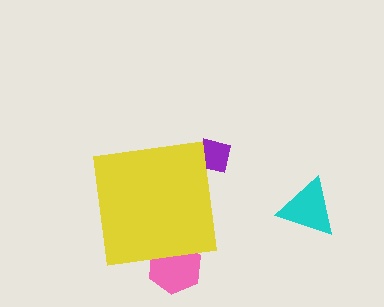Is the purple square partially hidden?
Yes, the purple square is partially hidden behind the yellow square.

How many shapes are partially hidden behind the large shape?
2 shapes are partially hidden.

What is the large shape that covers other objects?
A yellow square.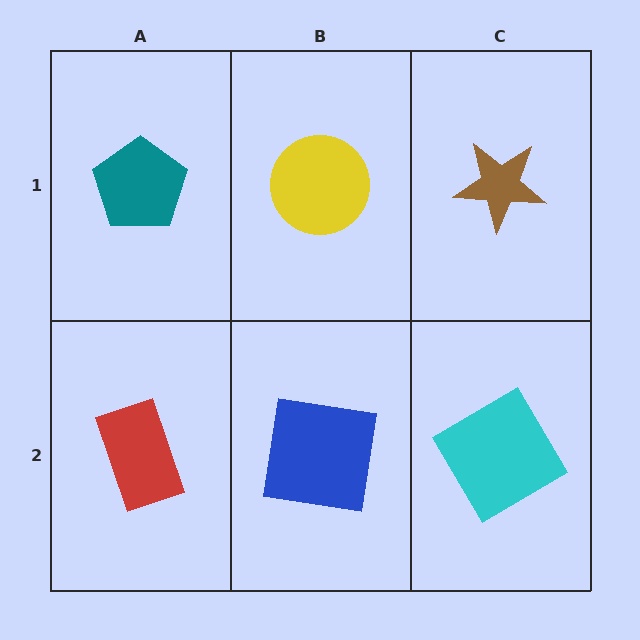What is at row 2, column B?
A blue square.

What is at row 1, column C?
A brown star.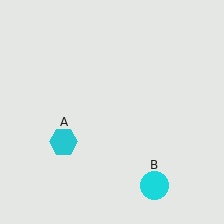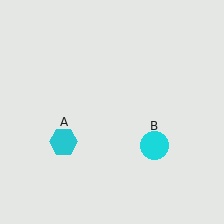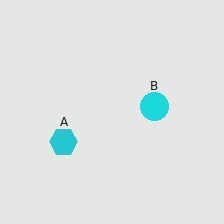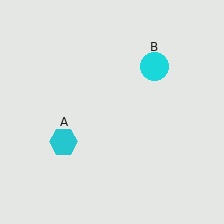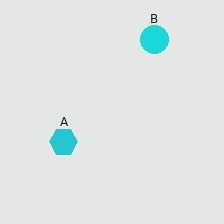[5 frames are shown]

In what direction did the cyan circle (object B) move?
The cyan circle (object B) moved up.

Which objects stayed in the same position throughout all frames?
Cyan hexagon (object A) remained stationary.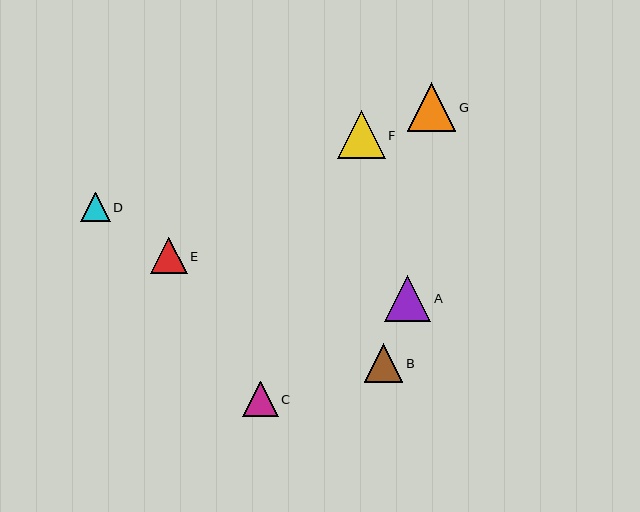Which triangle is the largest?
Triangle G is the largest with a size of approximately 49 pixels.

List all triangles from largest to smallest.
From largest to smallest: G, F, A, B, E, C, D.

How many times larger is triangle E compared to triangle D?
Triangle E is approximately 1.2 times the size of triangle D.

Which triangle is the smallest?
Triangle D is the smallest with a size of approximately 29 pixels.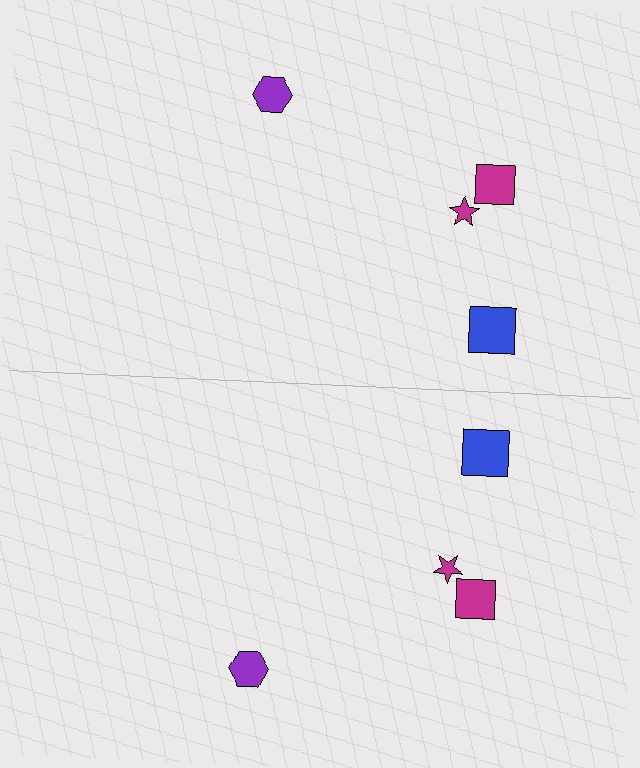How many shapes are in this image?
There are 8 shapes in this image.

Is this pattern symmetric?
Yes, this pattern has bilateral (reflection) symmetry.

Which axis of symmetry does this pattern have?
The pattern has a horizontal axis of symmetry running through the center of the image.